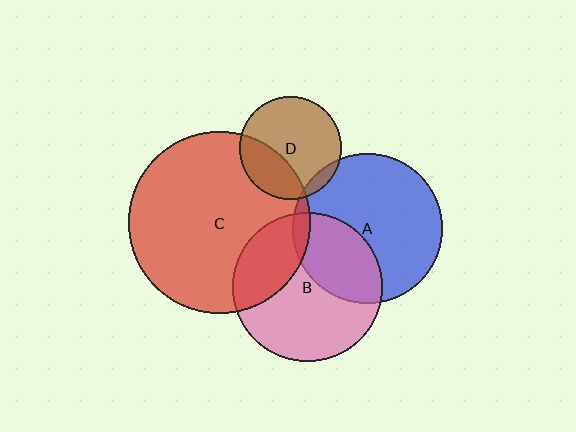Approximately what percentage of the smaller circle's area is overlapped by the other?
Approximately 5%.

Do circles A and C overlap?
Yes.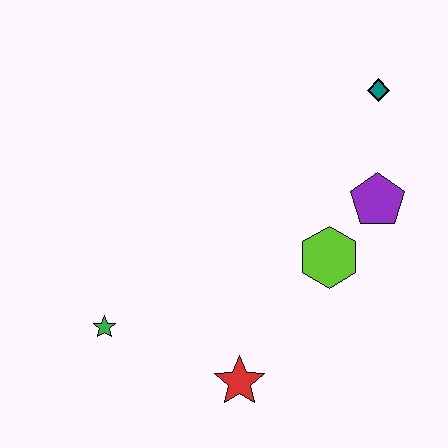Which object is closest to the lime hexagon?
The purple pentagon is closest to the lime hexagon.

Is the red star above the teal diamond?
No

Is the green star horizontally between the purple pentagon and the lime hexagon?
No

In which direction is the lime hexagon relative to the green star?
The lime hexagon is to the right of the green star.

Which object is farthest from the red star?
The teal diamond is farthest from the red star.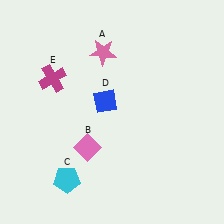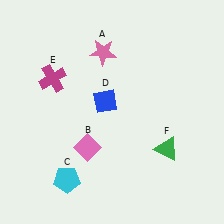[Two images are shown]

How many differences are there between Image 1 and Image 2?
There is 1 difference between the two images.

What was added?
A green triangle (F) was added in Image 2.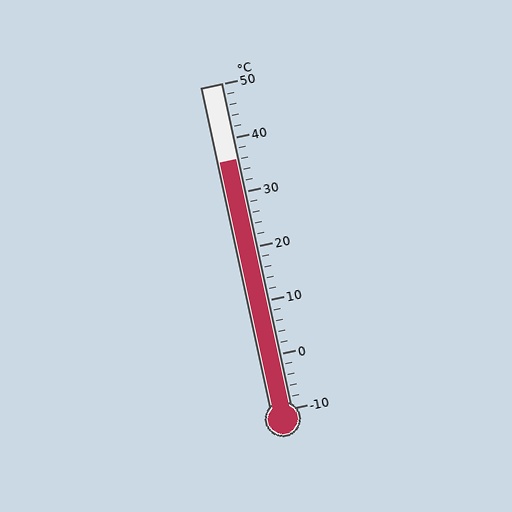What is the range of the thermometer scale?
The thermometer scale ranges from -10°C to 50°C.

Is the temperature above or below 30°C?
The temperature is above 30°C.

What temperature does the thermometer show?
The thermometer shows approximately 36°C.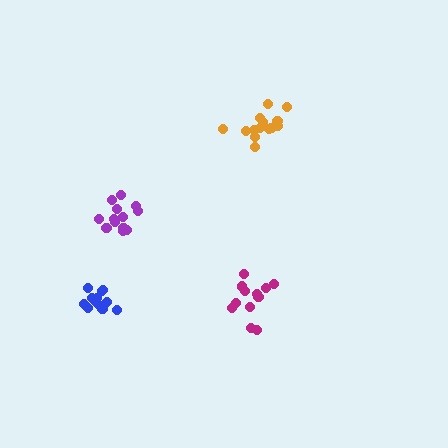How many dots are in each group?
Group 1: 13 dots, Group 2: 13 dots, Group 3: 14 dots, Group 4: 12 dots (52 total).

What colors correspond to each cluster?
The clusters are colored: purple, blue, orange, magenta.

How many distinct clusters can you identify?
There are 4 distinct clusters.